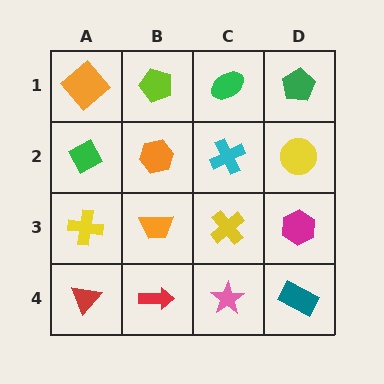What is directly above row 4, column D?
A magenta hexagon.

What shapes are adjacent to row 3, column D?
A yellow circle (row 2, column D), a teal rectangle (row 4, column D), a yellow cross (row 3, column C).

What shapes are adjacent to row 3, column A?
A green diamond (row 2, column A), a red triangle (row 4, column A), an orange trapezoid (row 3, column B).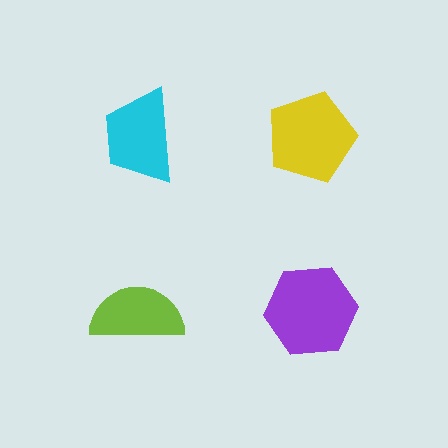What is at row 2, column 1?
A lime semicircle.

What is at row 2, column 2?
A purple hexagon.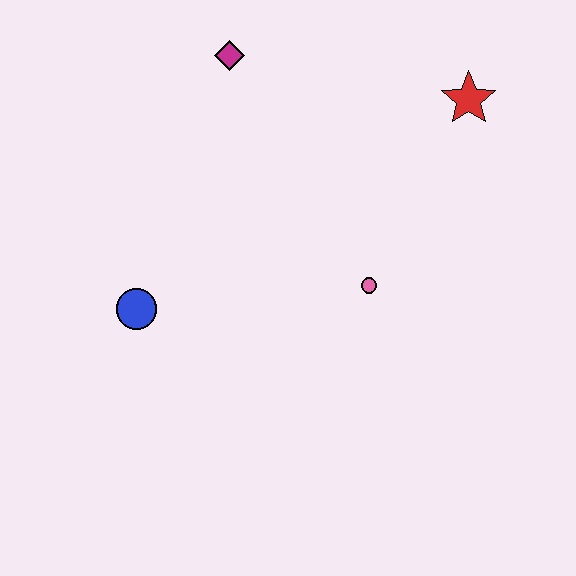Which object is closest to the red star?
The pink circle is closest to the red star.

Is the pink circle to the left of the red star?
Yes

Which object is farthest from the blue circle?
The red star is farthest from the blue circle.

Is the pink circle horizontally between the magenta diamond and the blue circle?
No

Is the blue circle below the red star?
Yes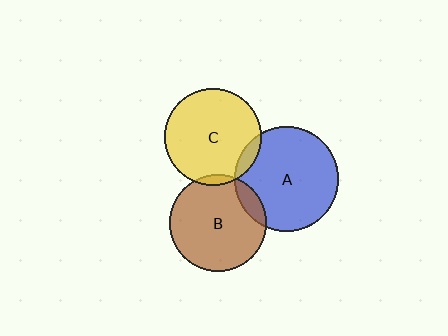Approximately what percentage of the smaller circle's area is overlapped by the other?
Approximately 10%.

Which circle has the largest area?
Circle A (blue).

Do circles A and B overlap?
Yes.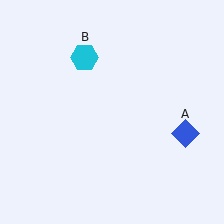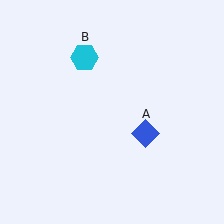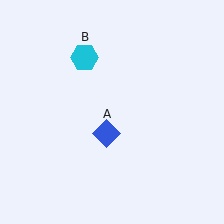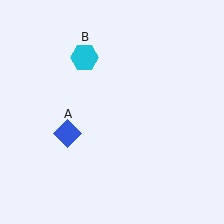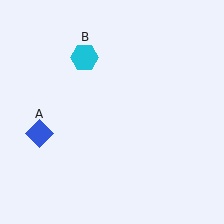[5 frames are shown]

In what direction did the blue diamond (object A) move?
The blue diamond (object A) moved left.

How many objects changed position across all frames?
1 object changed position: blue diamond (object A).